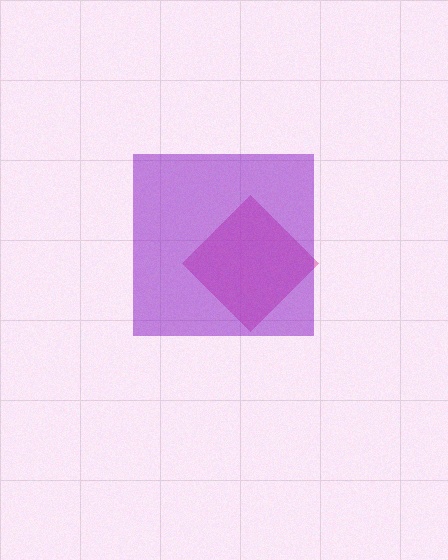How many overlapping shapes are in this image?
There are 2 overlapping shapes in the image.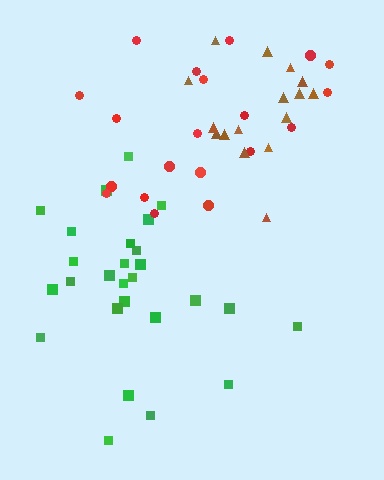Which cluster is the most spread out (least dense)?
Red.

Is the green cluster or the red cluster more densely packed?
Green.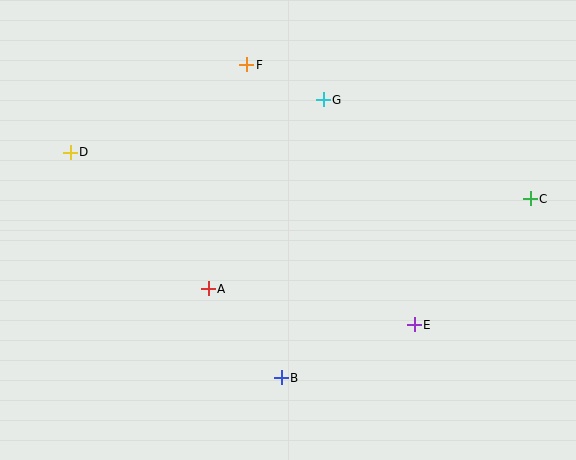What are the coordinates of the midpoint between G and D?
The midpoint between G and D is at (197, 126).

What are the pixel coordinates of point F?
Point F is at (247, 65).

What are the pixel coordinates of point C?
Point C is at (530, 199).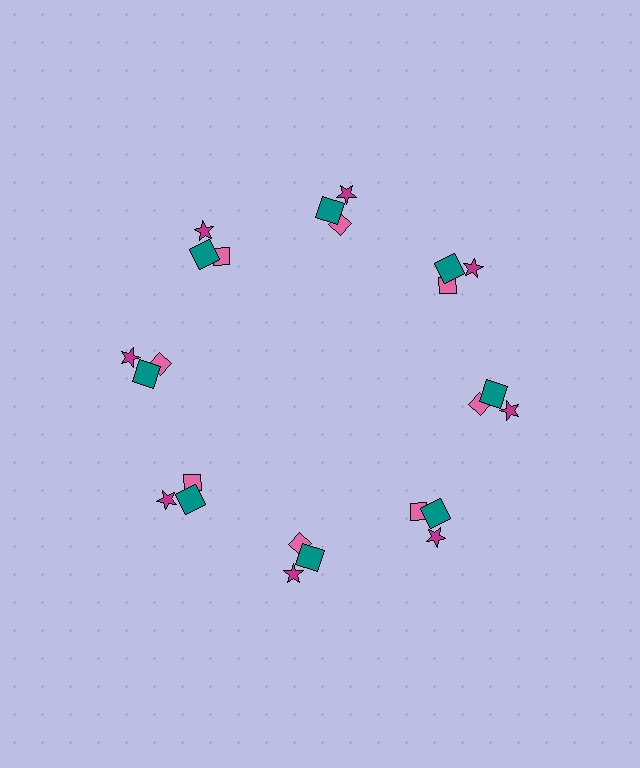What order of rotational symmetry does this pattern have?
This pattern has 8-fold rotational symmetry.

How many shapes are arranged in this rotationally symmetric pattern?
There are 24 shapes, arranged in 8 groups of 3.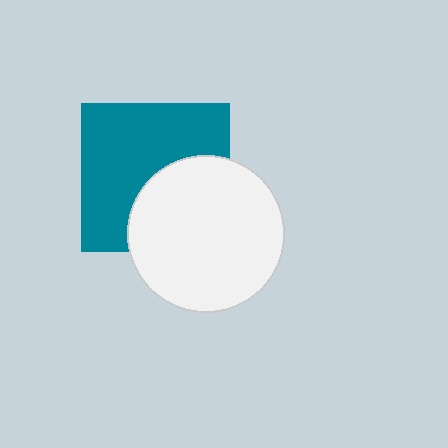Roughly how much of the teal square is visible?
About half of it is visible (roughly 61%).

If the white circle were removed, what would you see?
You would see the complete teal square.